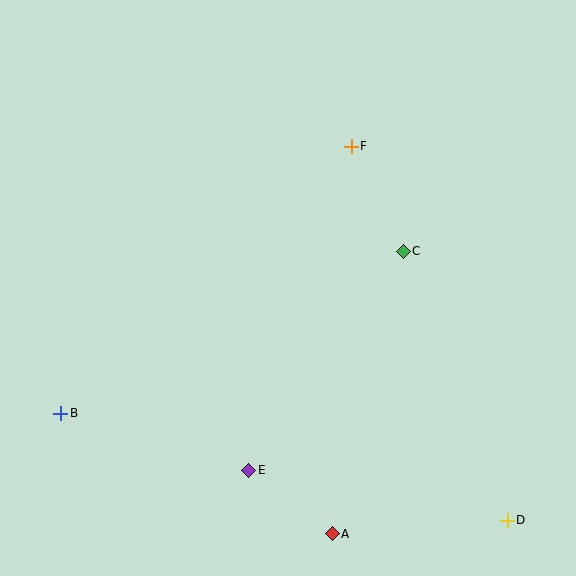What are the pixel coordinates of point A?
Point A is at (332, 534).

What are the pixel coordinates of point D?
Point D is at (507, 520).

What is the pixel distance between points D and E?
The distance between D and E is 263 pixels.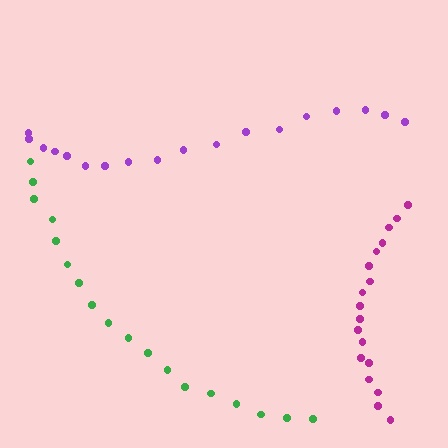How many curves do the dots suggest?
There are 3 distinct paths.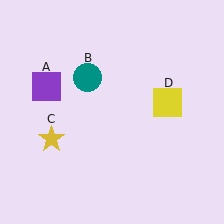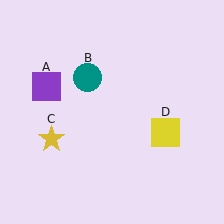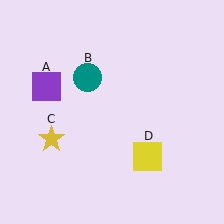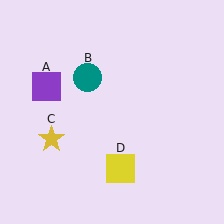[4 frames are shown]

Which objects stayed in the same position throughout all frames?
Purple square (object A) and teal circle (object B) and yellow star (object C) remained stationary.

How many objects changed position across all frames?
1 object changed position: yellow square (object D).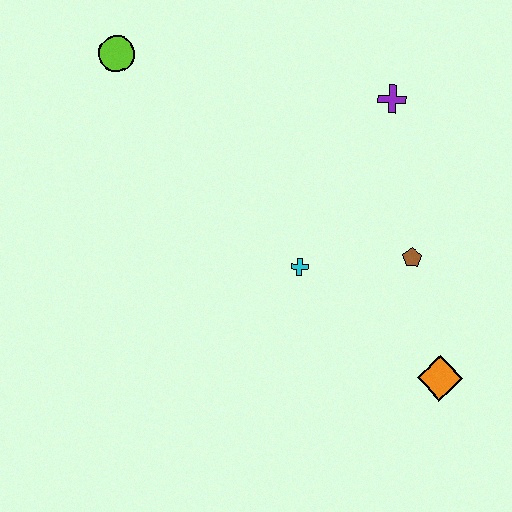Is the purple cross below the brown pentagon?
No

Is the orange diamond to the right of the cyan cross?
Yes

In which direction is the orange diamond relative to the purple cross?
The orange diamond is below the purple cross.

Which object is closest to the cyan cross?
The brown pentagon is closest to the cyan cross.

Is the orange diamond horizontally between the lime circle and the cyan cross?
No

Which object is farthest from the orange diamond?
The lime circle is farthest from the orange diamond.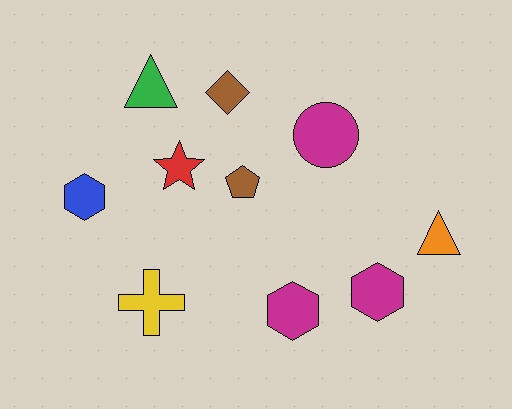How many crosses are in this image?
There is 1 cross.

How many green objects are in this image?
There is 1 green object.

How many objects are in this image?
There are 10 objects.